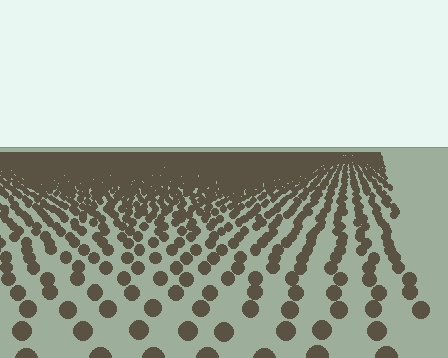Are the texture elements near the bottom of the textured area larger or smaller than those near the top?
Larger. Near the bottom, elements are closer to the viewer and appear at a bigger on-screen size.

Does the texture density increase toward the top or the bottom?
Density increases toward the top.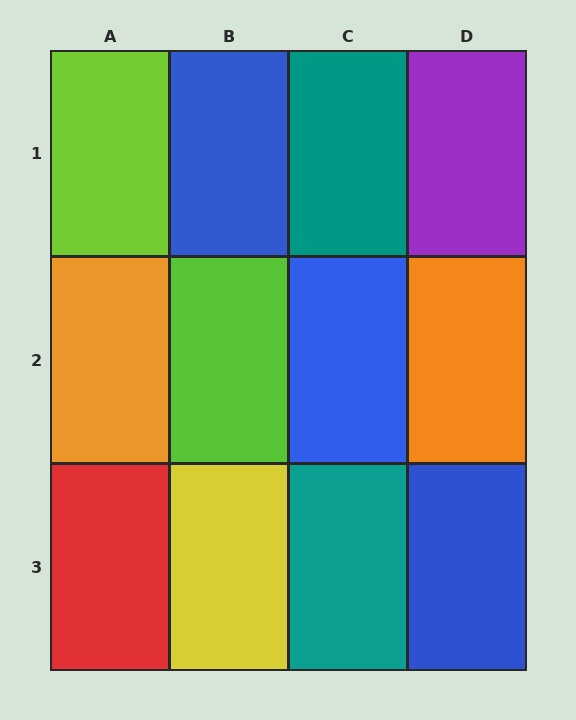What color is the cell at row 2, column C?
Blue.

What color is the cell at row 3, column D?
Blue.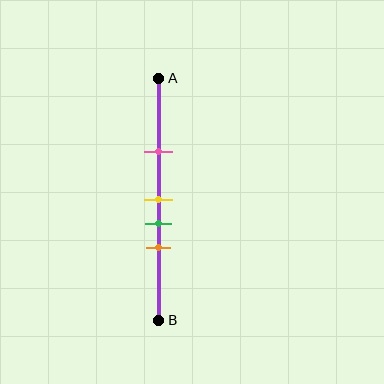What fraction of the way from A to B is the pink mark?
The pink mark is approximately 30% (0.3) of the way from A to B.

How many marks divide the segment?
There are 4 marks dividing the segment.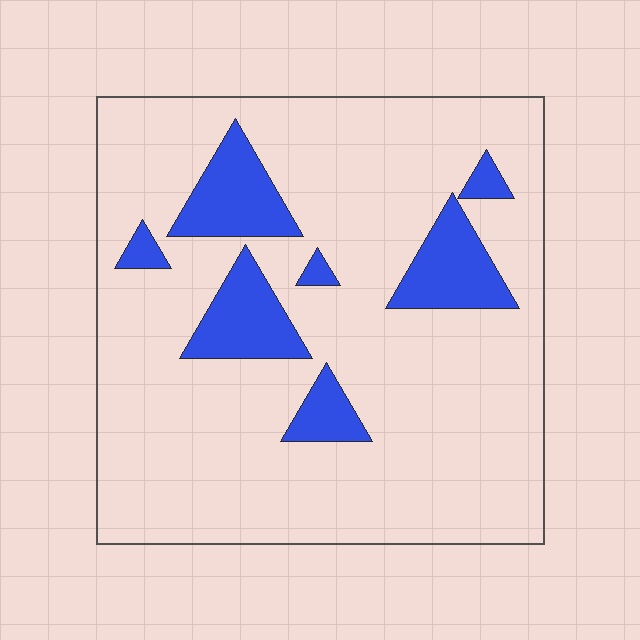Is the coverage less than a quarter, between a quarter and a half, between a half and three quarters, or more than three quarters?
Less than a quarter.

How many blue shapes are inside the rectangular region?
7.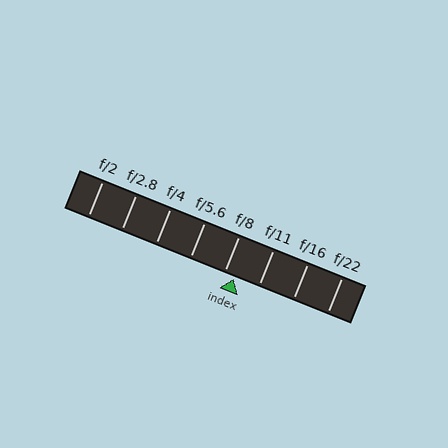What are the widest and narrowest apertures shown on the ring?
The widest aperture shown is f/2 and the narrowest is f/22.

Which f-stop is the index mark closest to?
The index mark is closest to f/8.